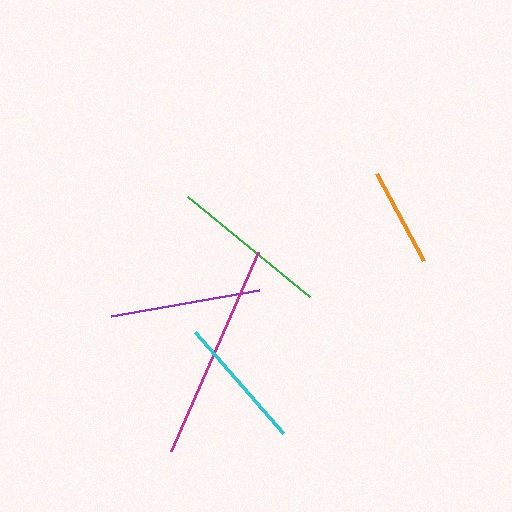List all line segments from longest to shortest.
From longest to shortest: magenta, green, purple, cyan, orange.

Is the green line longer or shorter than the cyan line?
The green line is longer than the cyan line.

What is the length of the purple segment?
The purple segment is approximately 151 pixels long.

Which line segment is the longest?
The magenta line is the longest at approximately 217 pixels.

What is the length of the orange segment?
The orange segment is approximately 99 pixels long.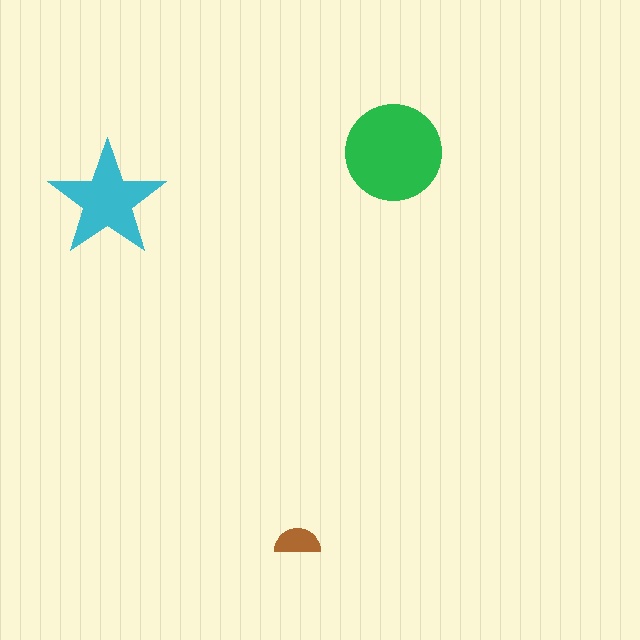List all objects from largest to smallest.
The green circle, the cyan star, the brown semicircle.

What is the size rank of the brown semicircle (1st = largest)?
3rd.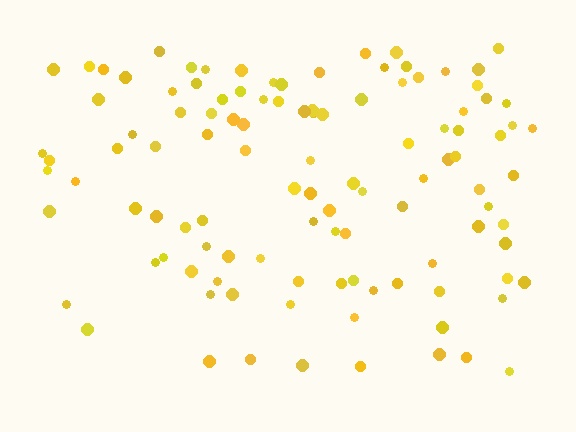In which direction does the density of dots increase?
From bottom to top, with the top side densest.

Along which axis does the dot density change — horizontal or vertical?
Vertical.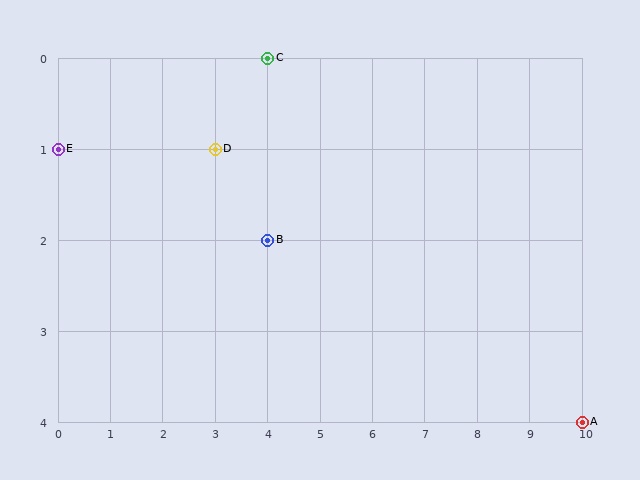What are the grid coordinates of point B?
Point B is at grid coordinates (4, 2).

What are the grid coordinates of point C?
Point C is at grid coordinates (4, 0).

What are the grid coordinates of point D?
Point D is at grid coordinates (3, 1).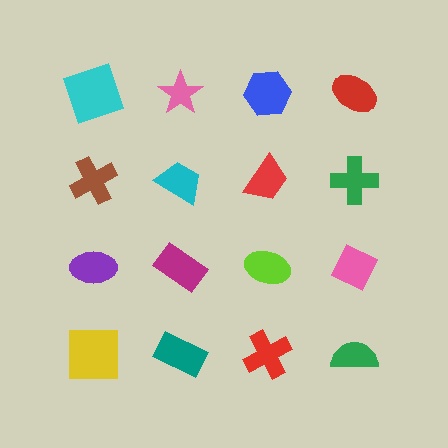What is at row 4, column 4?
A green semicircle.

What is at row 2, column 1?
A brown cross.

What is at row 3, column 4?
A pink diamond.